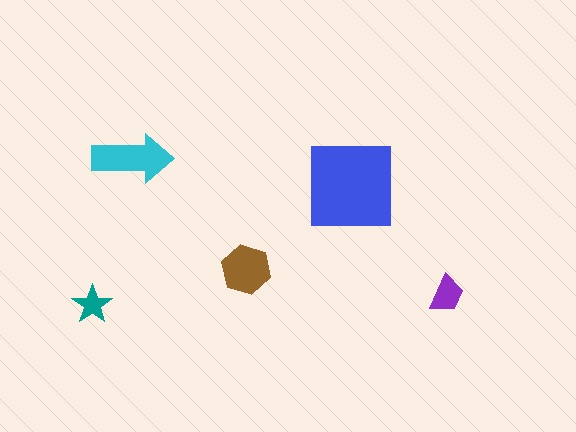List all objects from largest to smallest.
The blue square, the cyan arrow, the brown hexagon, the purple trapezoid, the teal star.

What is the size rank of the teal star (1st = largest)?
5th.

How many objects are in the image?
There are 5 objects in the image.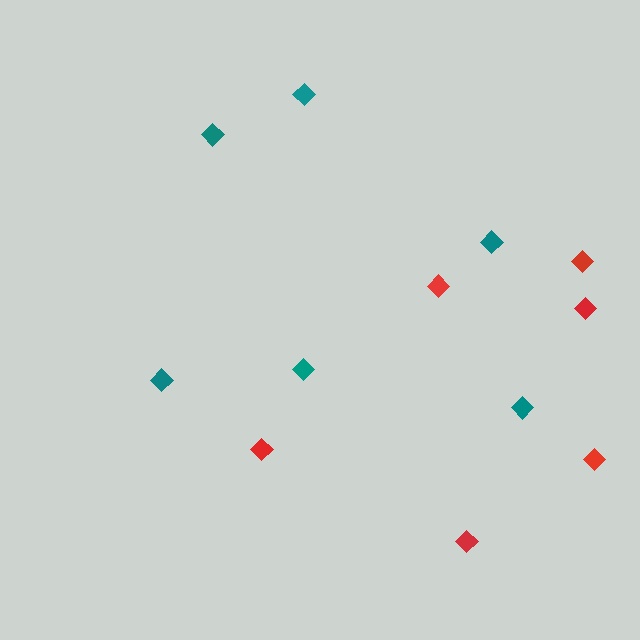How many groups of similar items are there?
There are 2 groups: one group of teal diamonds (6) and one group of red diamonds (6).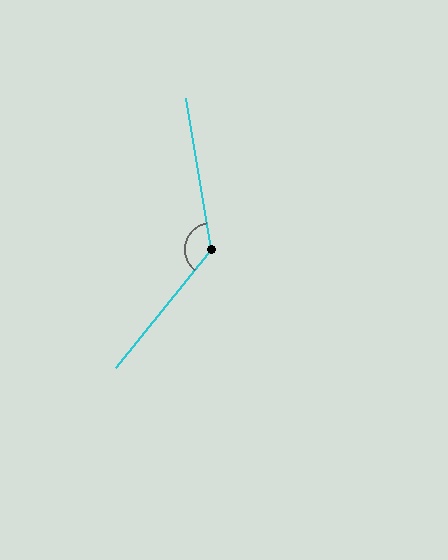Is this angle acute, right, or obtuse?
It is obtuse.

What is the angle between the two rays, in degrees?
Approximately 132 degrees.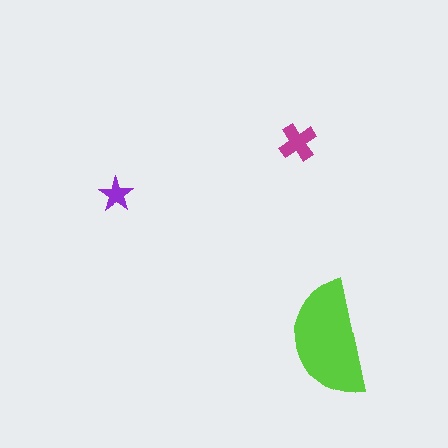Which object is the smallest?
The purple star.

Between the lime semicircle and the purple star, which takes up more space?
The lime semicircle.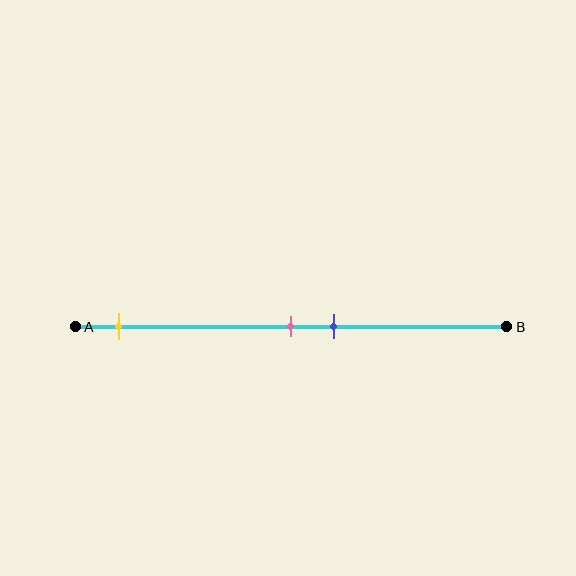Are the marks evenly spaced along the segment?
No, the marks are not evenly spaced.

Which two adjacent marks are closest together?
The pink and blue marks are the closest adjacent pair.